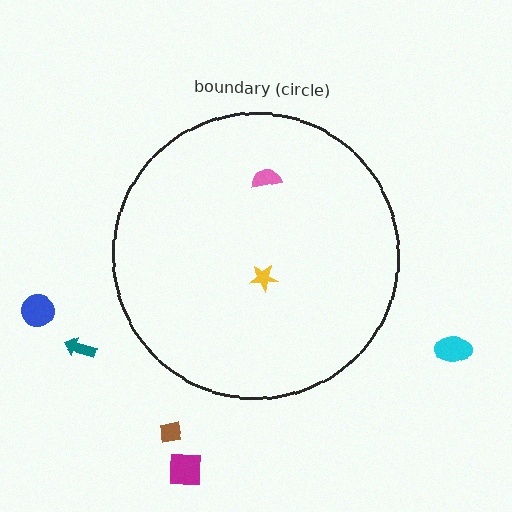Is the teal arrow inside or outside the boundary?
Outside.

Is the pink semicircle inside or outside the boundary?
Inside.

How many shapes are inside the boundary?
2 inside, 5 outside.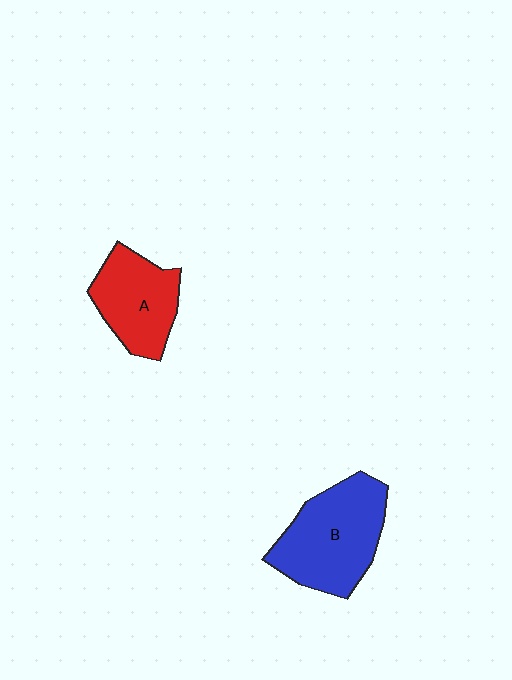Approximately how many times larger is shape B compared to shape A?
Approximately 1.4 times.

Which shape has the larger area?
Shape B (blue).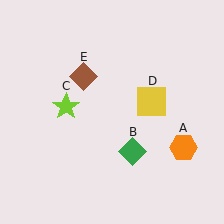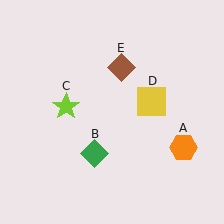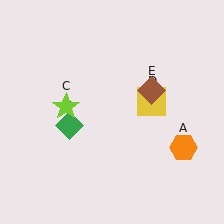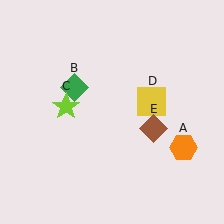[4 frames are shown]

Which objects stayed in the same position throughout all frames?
Orange hexagon (object A) and lime star (object C) and yellow square (object D) remained stationary.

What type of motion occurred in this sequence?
The green diamond (object B), brown diamond (object E) rotated clockwise around the center of the scene.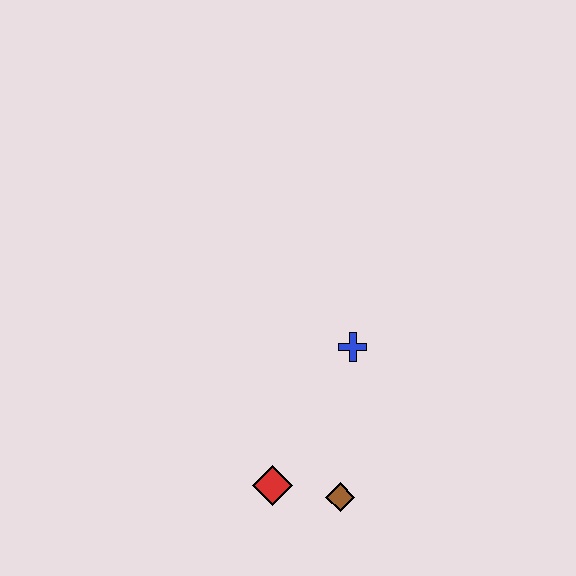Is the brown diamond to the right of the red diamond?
Yes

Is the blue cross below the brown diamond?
No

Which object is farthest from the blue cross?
The red diamond is farthest from the blue cross.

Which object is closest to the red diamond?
The brown diamond is closest to the red diamond.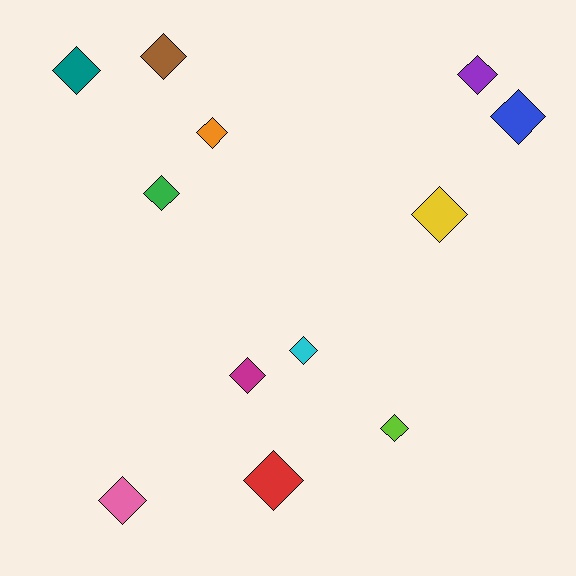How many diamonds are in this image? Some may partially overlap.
There are 12 diamonds.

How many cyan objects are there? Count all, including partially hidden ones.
There is 1 cyan object.